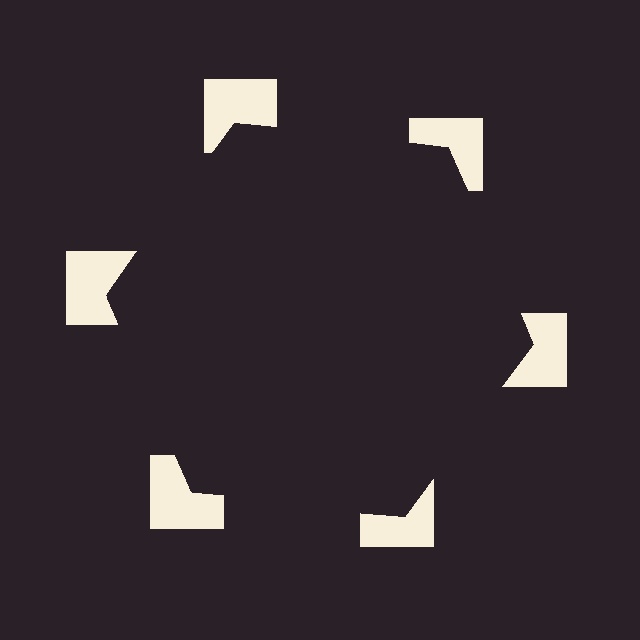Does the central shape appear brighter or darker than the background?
It typically appears slightly darker than the background, even though no actual brightness change is drawn.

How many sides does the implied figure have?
6 sides.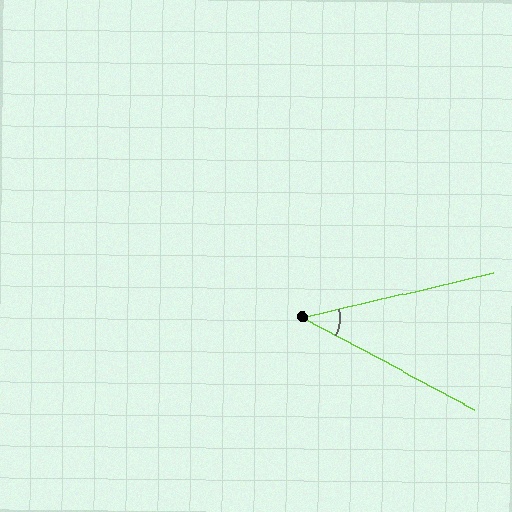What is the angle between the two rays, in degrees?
Approximately 41 degrees.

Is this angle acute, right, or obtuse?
It is acute.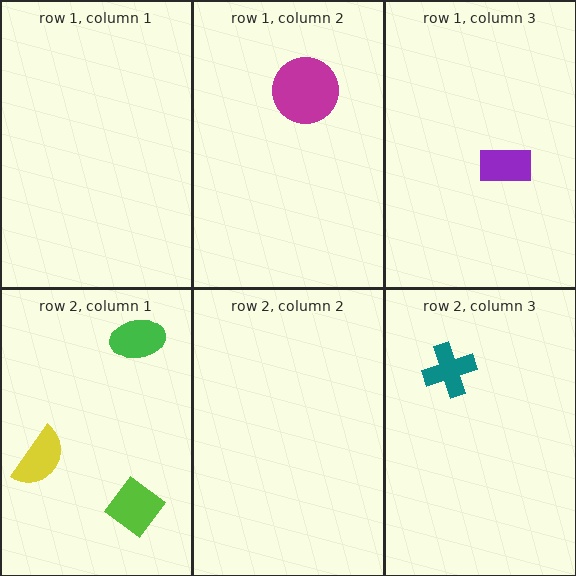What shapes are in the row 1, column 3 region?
The purple rectangle.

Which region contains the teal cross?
The row 2, column 3 region.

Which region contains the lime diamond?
The row 2, column 1 region.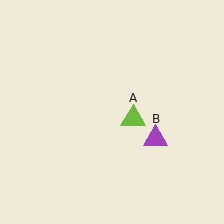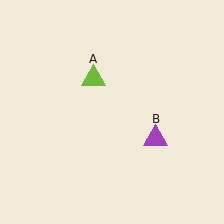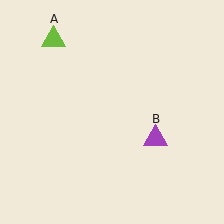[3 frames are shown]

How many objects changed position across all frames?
1 object changed position: lime triangle (object A).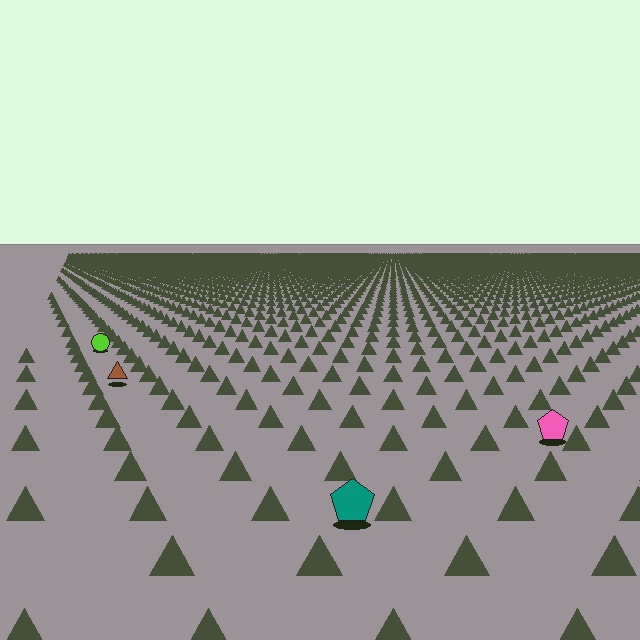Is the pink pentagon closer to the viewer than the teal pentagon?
No. The teal pentagon is closer — you can tell from the texture gradient: the ground texture is coarser near it.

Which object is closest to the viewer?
The teal pentagon is closest. The texture marks near it are larger and more spread out.